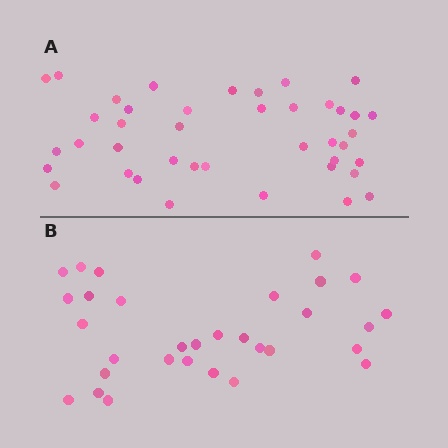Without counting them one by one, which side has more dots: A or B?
Region A (the top region) has more dots.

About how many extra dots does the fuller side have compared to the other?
Region A has roughly 10 or so more dots than region B.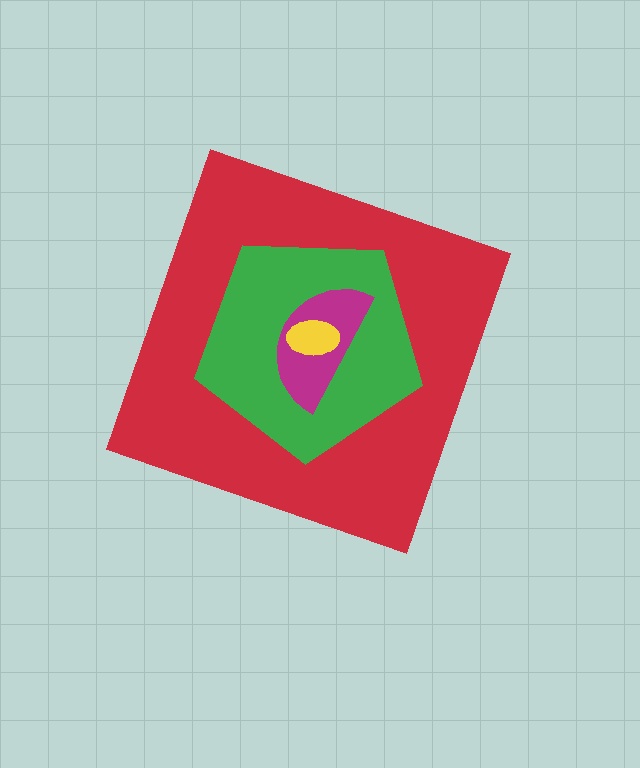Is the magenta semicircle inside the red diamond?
Yes.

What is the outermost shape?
The red diamond.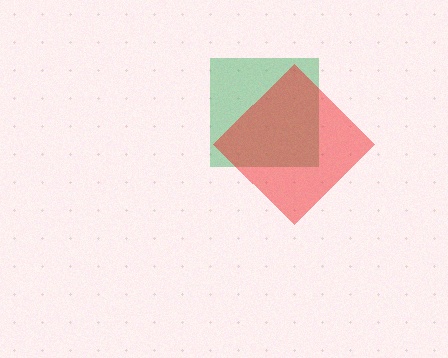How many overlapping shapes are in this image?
There are 2 overlapping shapes in the image.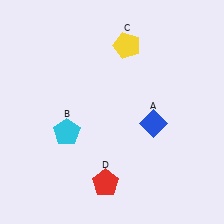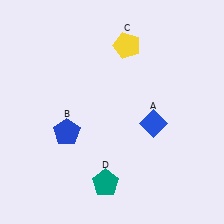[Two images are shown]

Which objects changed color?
B changed from cyan to blue. D changed from red to teal.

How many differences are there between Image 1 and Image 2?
There are 2 differences between the two images.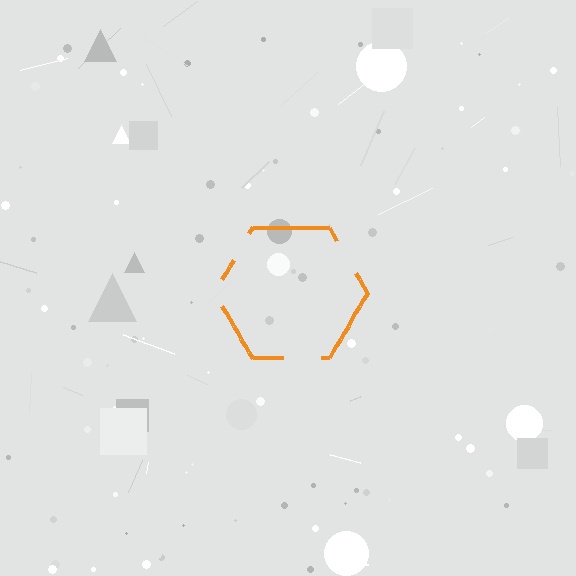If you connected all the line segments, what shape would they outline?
They would outline a hexagon.